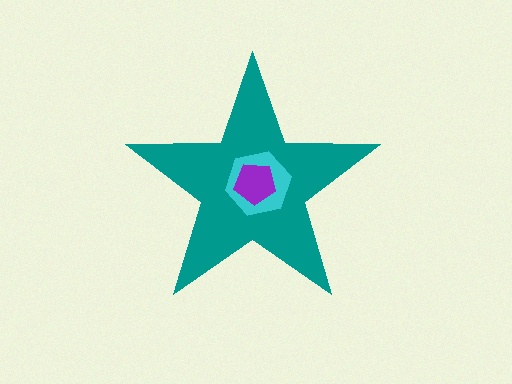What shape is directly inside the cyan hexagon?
The purple pentagon.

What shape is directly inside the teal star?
The cyan hexagon.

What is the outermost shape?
The teal star.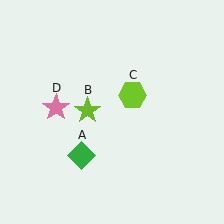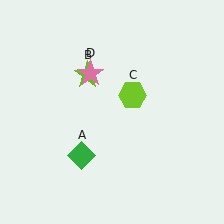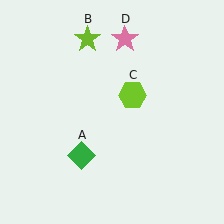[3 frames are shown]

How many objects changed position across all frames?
2 objects changed position: lime star (object B), pink star (object D).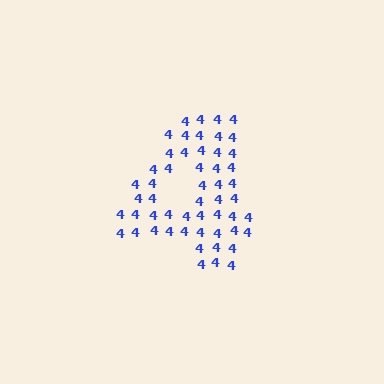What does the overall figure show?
The overall figure shows the digit 4.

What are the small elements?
The small elements are digit 4's.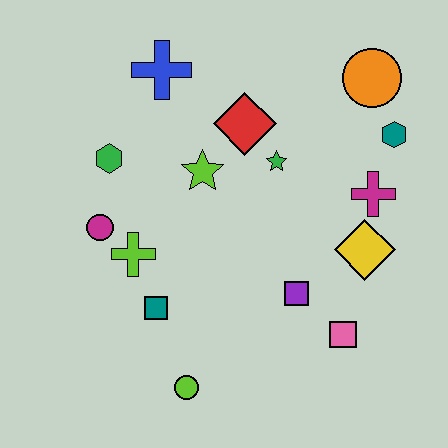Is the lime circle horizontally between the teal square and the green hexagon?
No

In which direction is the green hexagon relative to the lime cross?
The green hexagon is above the lime cross.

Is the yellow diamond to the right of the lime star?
Yes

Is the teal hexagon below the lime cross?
No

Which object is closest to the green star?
The red diamond is closest to the green star.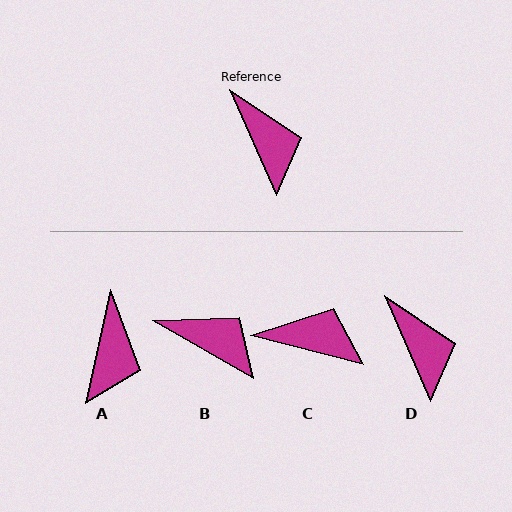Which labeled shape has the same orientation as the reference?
D.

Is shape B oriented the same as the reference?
No, it is off by about 36 degrees.